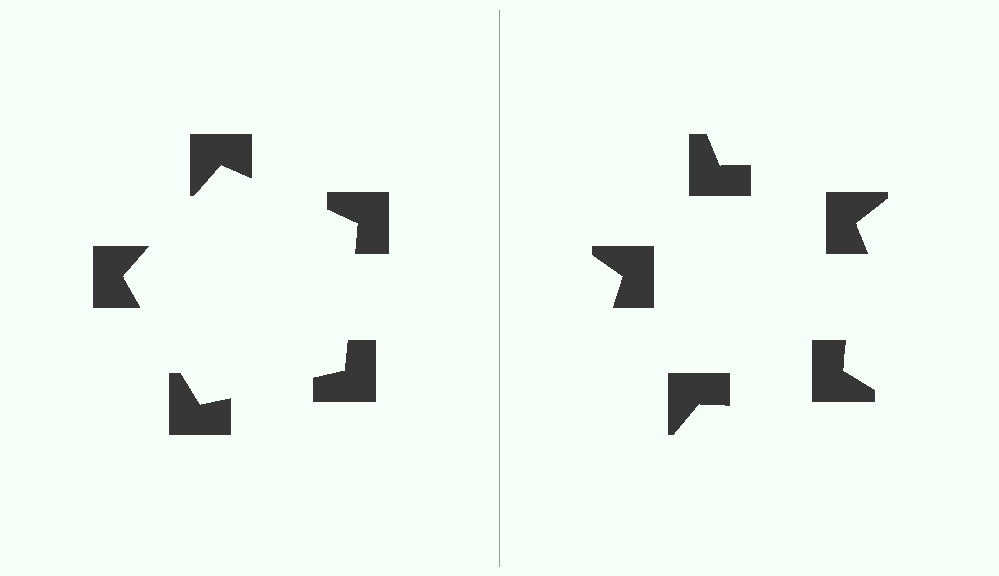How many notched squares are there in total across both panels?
10 — 5 on each side.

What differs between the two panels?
The notched squares are positioned identically on both sides; only the wedge orientations differ. On the left they align to a pentagon; on the right they are misaligned.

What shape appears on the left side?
An illusory pentagon.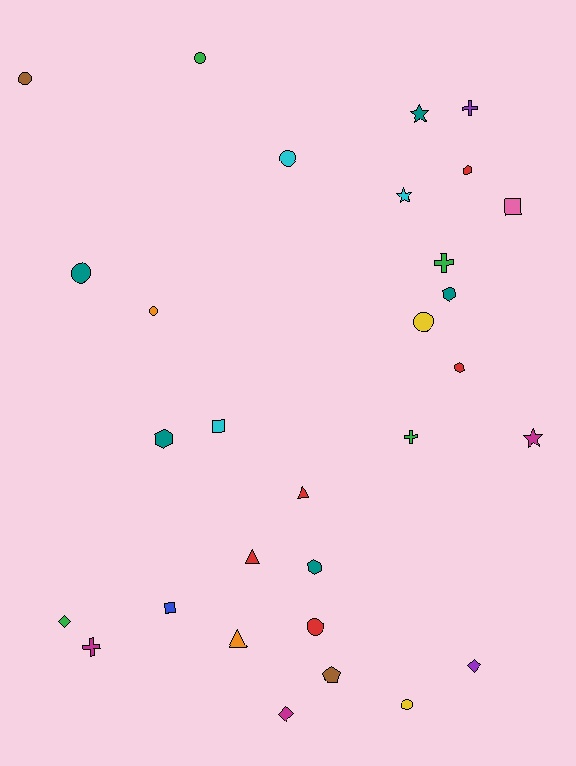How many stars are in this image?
There are 3 stars.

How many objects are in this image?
There are 30 objects.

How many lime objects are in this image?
There are no lime objects.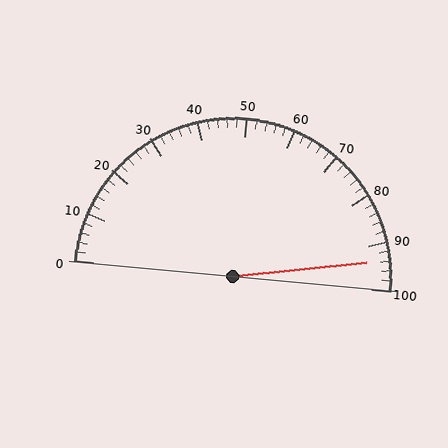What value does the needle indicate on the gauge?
The needle indicates approximately 94.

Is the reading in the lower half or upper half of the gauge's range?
The reading is in the upper half of the range (0 to 100).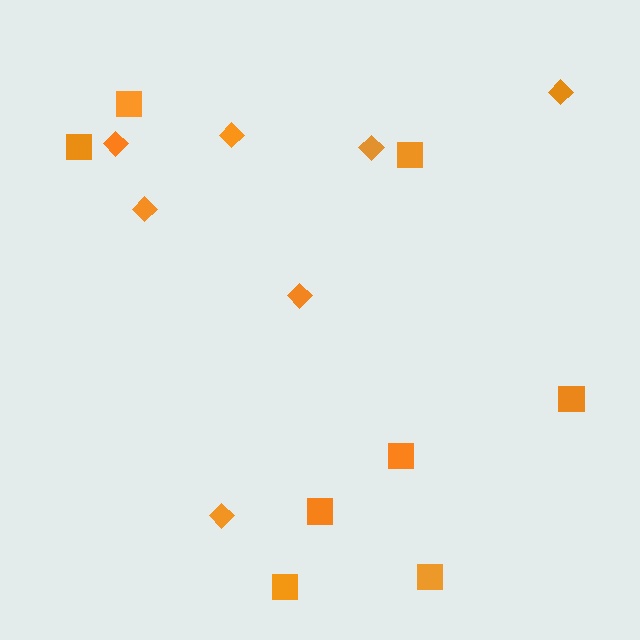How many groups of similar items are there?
There are 2 groups: one group of diamonds (7) and one group of squares (8).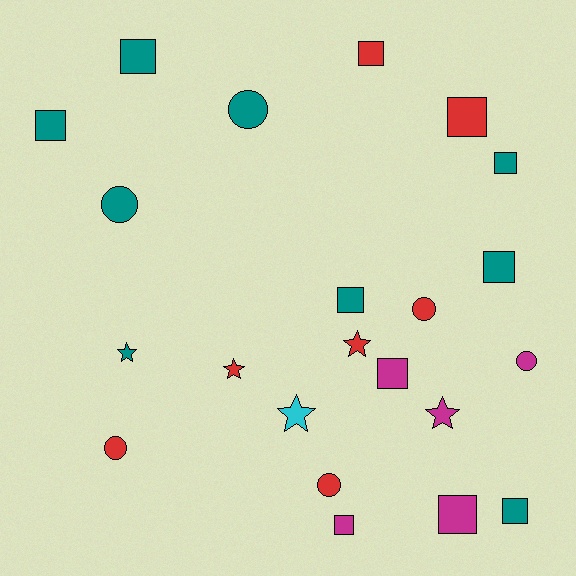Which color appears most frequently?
Teal, with 9 objects.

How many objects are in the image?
There are 22 objects.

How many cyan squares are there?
There are no cyan squares.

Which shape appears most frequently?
Square, with 11 objects.